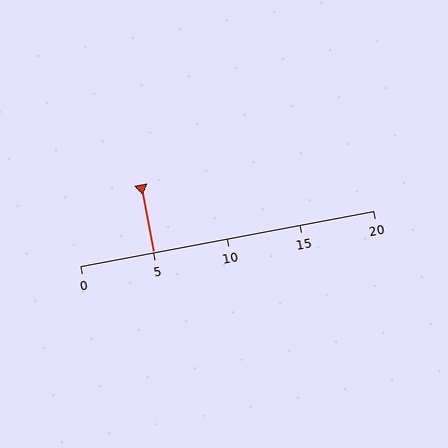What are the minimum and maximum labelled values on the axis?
The axis runs from 0 to 20.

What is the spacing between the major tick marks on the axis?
The major ticks are spaced 5 apart.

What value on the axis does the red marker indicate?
The marker indicates approximately 5.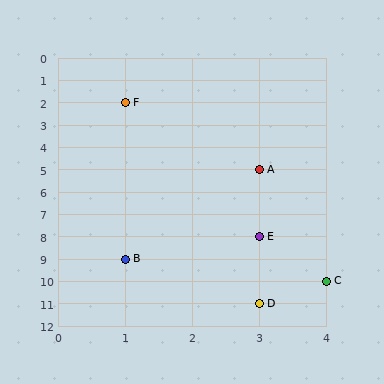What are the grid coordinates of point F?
Point F is at grid coordinates (1, 2).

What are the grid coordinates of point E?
Point E is at grid coordinates (3, 8).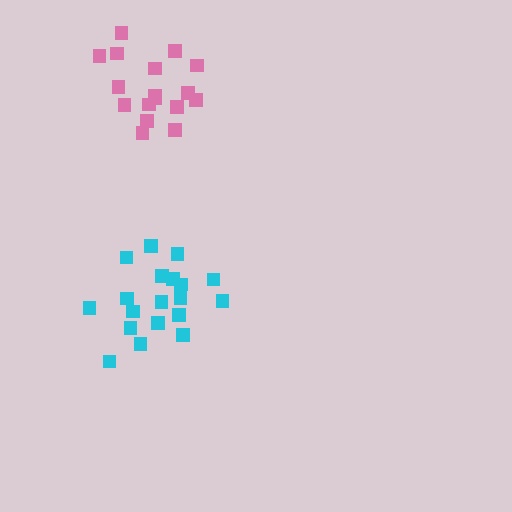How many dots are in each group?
Group 1: 17 dots, Group 2: 19 dots (36 total).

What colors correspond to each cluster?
The clusters are colored: pink, cyan.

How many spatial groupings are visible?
There are 2 spatial groupings.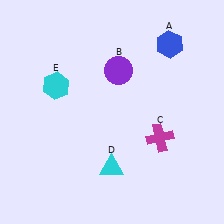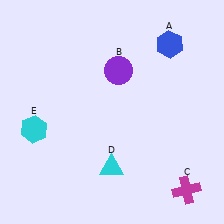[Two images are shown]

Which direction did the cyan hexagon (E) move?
The cyan hexagon (E) moved down.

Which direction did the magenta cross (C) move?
The magenta cross (C) moved down.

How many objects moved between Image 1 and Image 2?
2 objects moved between the two images.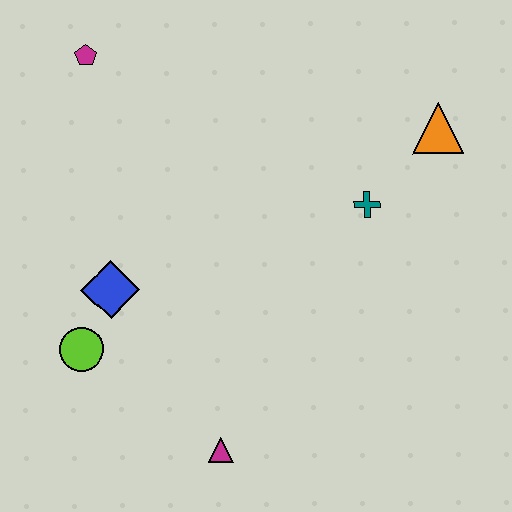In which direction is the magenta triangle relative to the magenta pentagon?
The magenta triangle is below the magenta pentagon.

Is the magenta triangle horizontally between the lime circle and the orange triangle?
Yes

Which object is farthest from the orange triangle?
The lime circle is farthest from the orange triangle.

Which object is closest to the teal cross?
The orange triangle is closest to the teal cross.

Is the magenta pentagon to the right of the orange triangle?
No